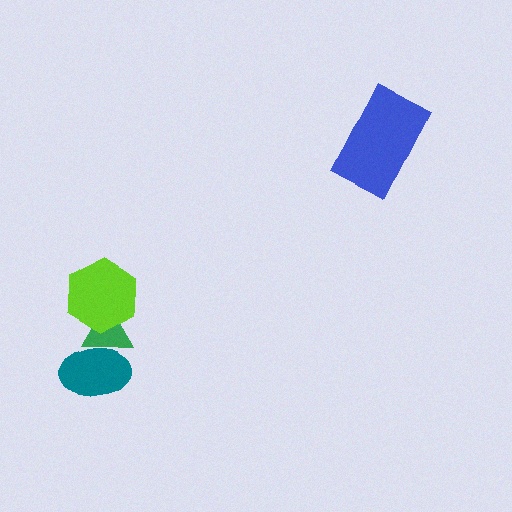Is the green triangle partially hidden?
Yes, it is partially covered by another shape.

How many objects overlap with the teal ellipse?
1 object overlaps with the teal ellipse.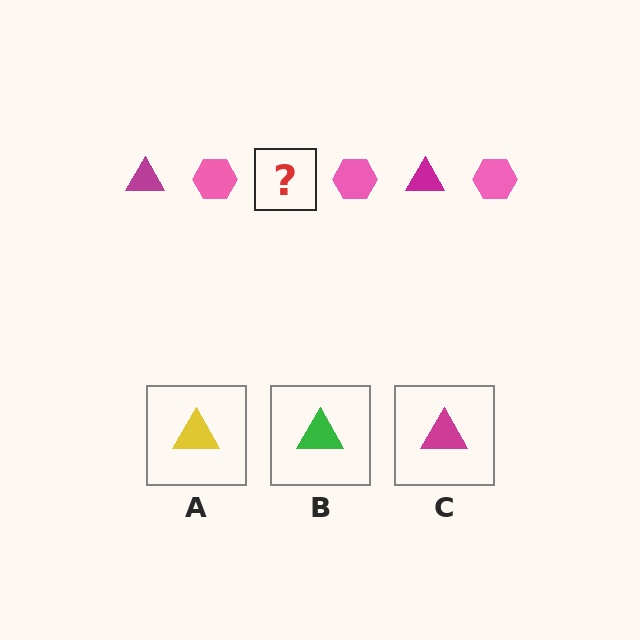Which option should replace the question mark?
Option C.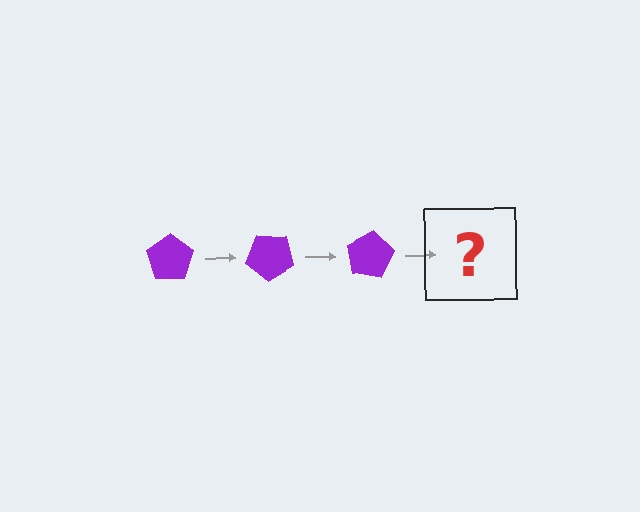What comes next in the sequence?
The next element should be a purple pentagon rotated 120 degrees.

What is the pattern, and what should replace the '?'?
The pattern is that the pentagon rotates 40 degrees each step. The '?' should be a purple pentagon rotated 120 degrees.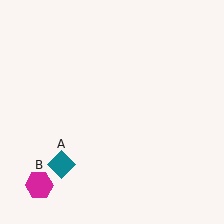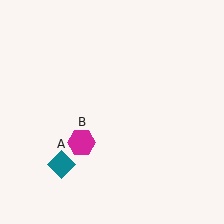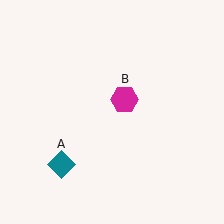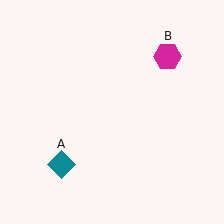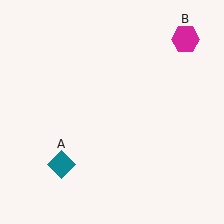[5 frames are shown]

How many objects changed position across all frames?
1 object changed position: magenta hexagon (object B).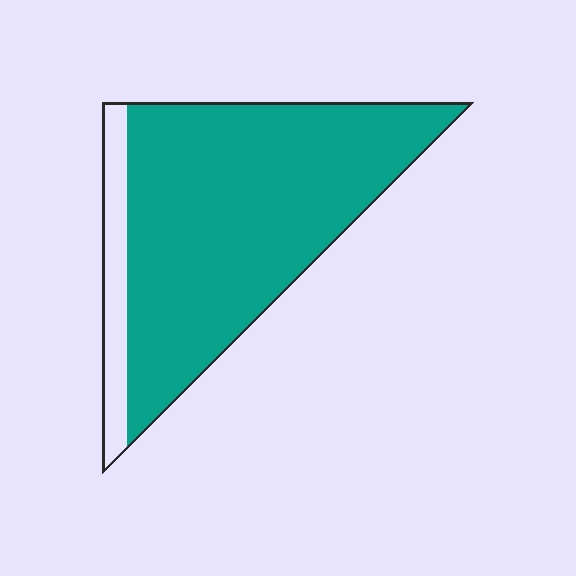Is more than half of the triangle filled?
Yes.